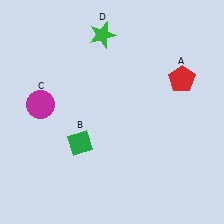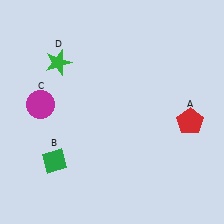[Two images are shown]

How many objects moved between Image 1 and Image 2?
3 objects moved between the two images.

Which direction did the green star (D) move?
The green star (D) moved left.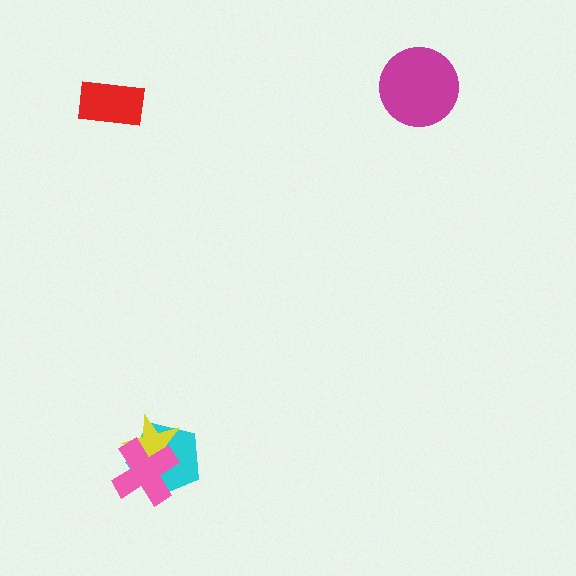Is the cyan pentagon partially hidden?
Yes, it is partially covered by another shape.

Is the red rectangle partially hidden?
No, no other shape covers it.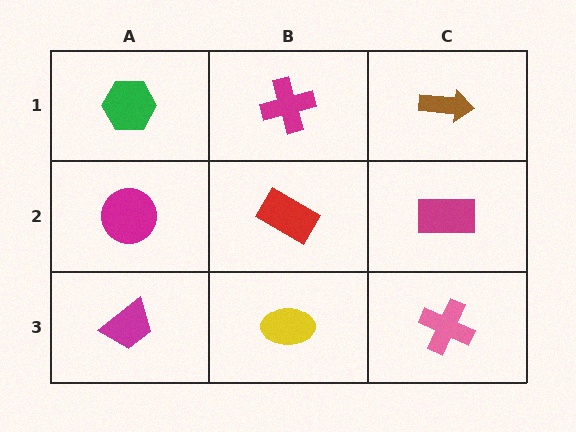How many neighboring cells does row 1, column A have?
2.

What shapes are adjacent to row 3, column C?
A magenta rectangle (row 2, column C), a yellow ellipse (row 3, column B).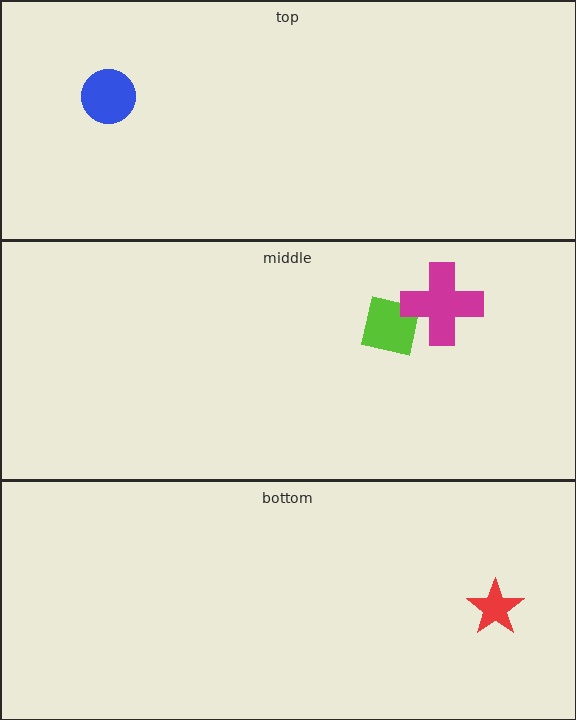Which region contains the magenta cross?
The middle region.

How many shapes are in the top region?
1.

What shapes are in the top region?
The blue circle.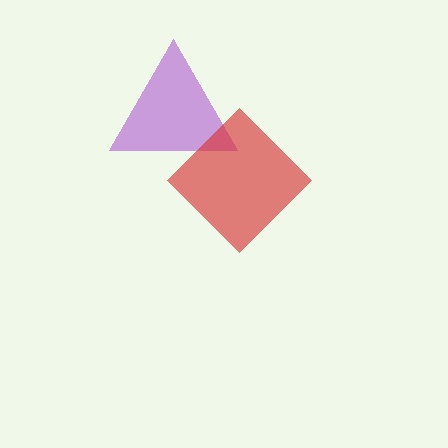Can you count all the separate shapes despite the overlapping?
Yes, there are 2 separate shapes.